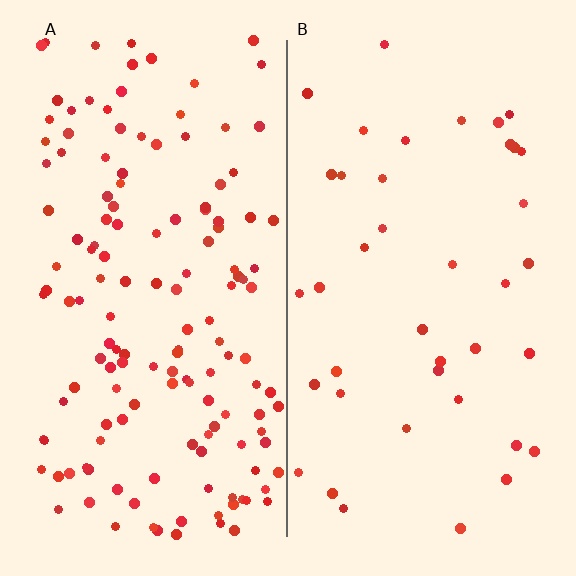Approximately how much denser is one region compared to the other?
Approximately 3.6× — region A over region B.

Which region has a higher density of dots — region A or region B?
A (the left).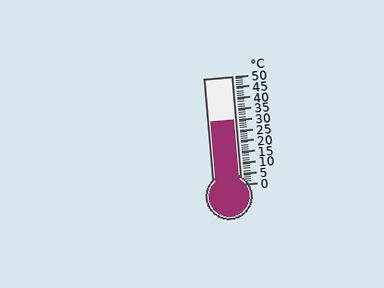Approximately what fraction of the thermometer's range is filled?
The thermometer is filled to approximately 60% of its range.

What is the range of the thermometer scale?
The thermometer scale ranges from 0°C to 50°C.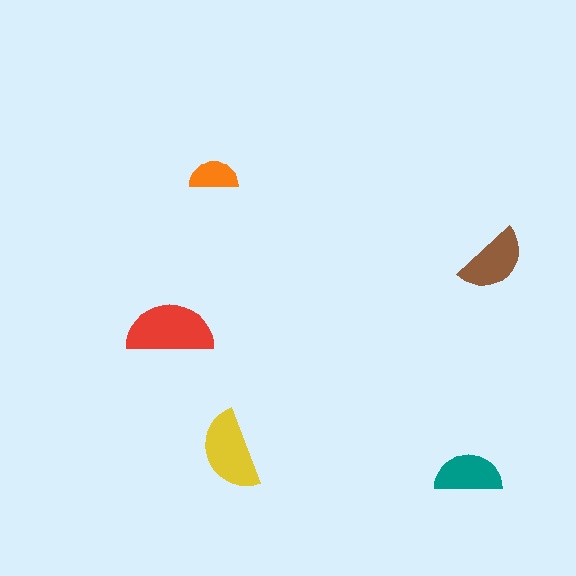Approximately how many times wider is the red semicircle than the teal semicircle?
About 1.5 times wider.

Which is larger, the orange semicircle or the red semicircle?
The red one.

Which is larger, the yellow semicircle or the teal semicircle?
The yellow one.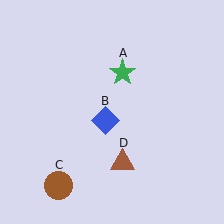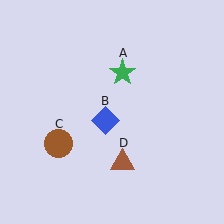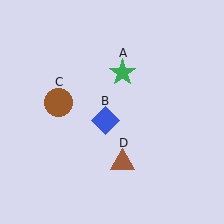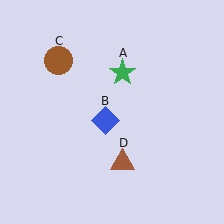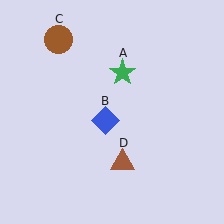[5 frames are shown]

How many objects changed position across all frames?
1 object changed position: brown circle (object C).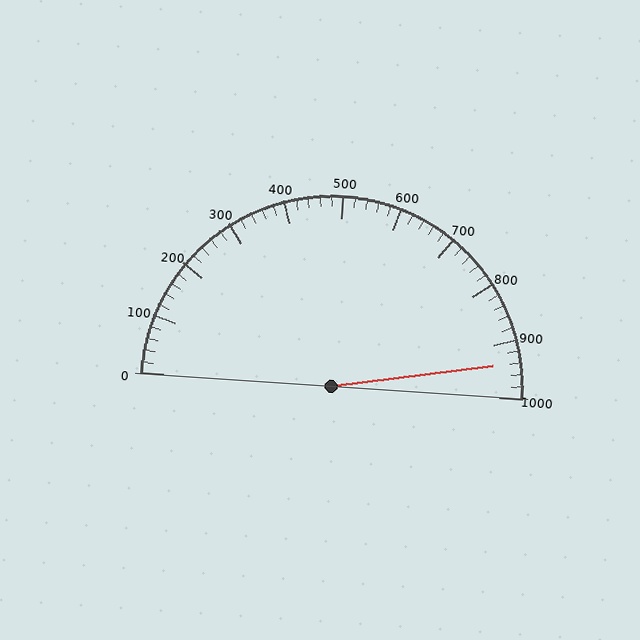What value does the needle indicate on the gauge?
The needle indicates approximately 940.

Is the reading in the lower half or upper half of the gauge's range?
The reading is in the upper half of the range (0 to 1000).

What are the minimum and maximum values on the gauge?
The gauge ranges from 0 to 1000.